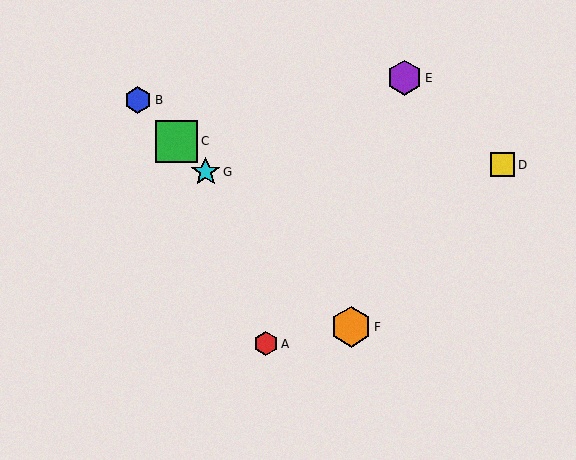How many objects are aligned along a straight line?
4 objects (B, C, F, G) are aligned along a straight line.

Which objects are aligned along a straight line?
Objects B, C, F, G are aligned along a straight line.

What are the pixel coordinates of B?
Object B is at (138, 100).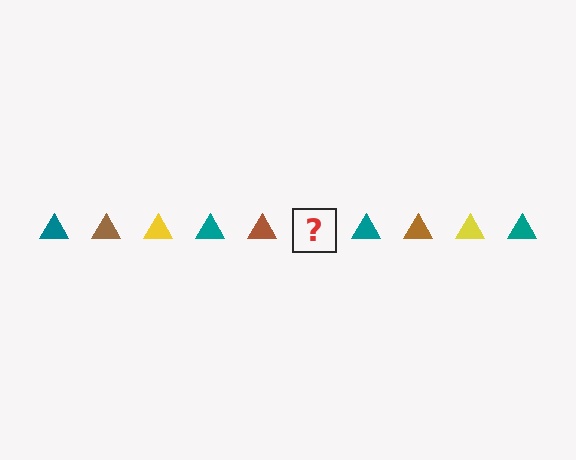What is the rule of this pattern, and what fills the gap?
The rule is that the pattern cycles through teal, brown, yellow triangles. The gap should be filled with a yellow triangle.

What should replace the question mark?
The question mark should be replaced with a yellow triangle.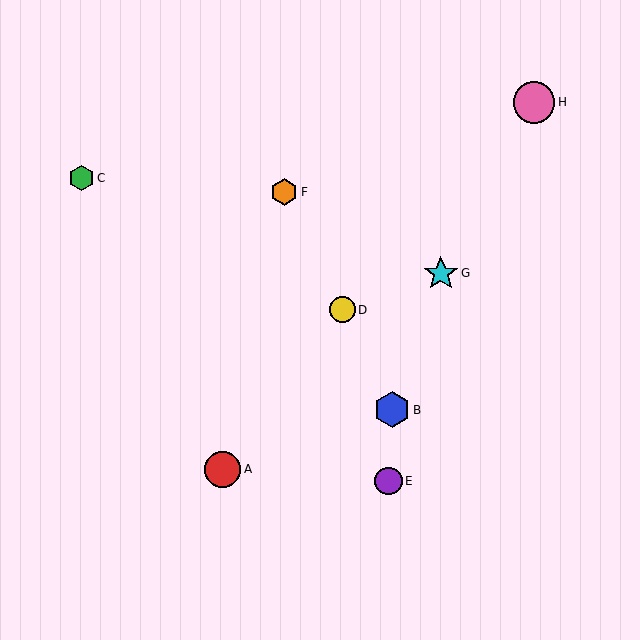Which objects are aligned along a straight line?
Objects B, D, F are aligned along a straight line.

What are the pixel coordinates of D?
Object D is at (342, 310).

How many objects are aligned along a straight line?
3 objects (B, D, F) are aligned along a straight line.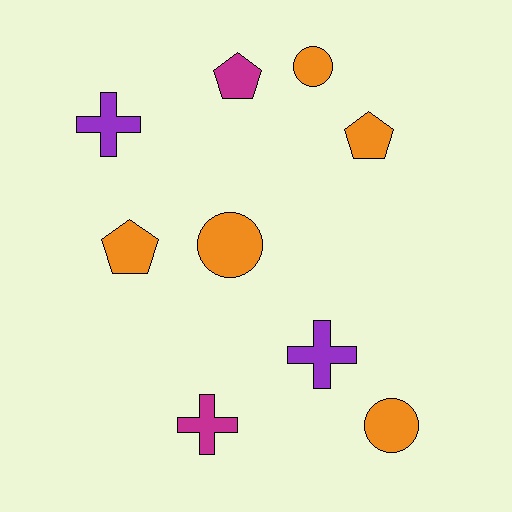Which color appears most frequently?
Orange, with 5 objects.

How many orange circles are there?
There are 3 orange circles.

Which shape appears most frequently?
Circle, with 3 objects.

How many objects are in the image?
There are 9 objects.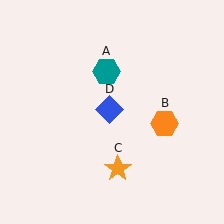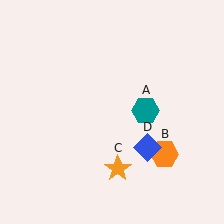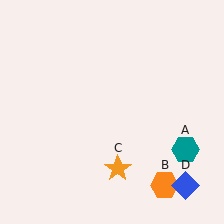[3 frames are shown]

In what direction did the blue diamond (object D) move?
The blue diamond (object D) moved down and to the right.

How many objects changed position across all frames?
3 objects changed position: teal hexagon (object A), orange hexagon (object B), blue diamond (object D).